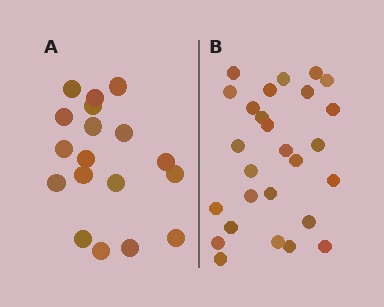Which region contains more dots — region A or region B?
Region B (the right region) has more dots.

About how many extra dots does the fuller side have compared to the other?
Region B has roughly 8 or so more dots than region A.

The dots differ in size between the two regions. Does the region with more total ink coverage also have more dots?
No. Region A has more total ink coverage because its dots are larger, but region B actually contains more individual dots. Total area can be misleading — the number of items is what matters here.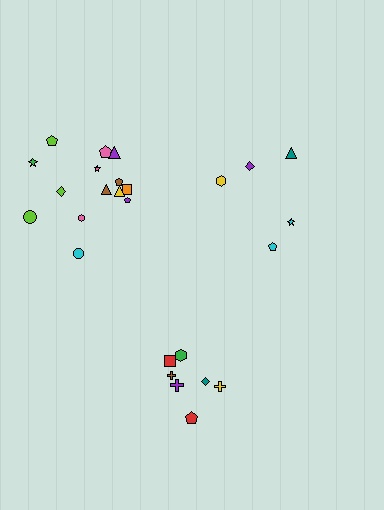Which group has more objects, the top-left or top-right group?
The top-left group.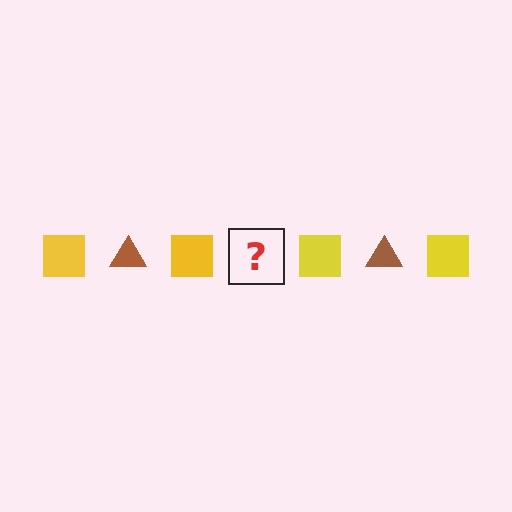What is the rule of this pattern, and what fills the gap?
The rule is that the pattern alternates between yellow square and brown triangle. The gap should be filled with a brown triangle.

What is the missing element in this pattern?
The missing element is a brown triangle.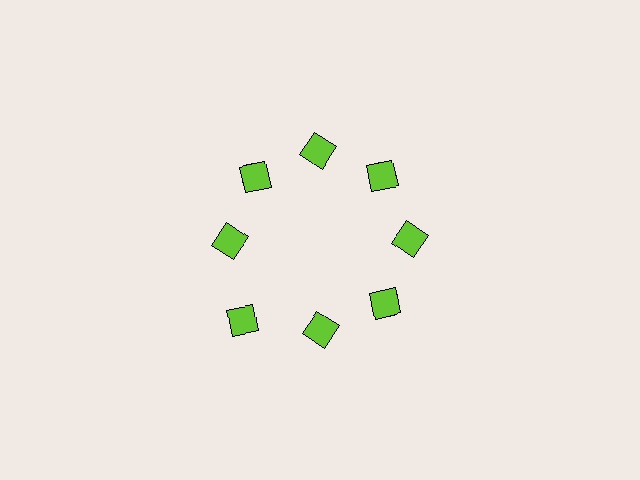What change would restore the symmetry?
The symmetry would be restored by moving it inward, back onto the ring so that all 8 squares sit at equal angles and equal distance from the center.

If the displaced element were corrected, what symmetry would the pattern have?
It would have 8-fold rotational symmetry — the pattern would map onto itself every 45 degrees.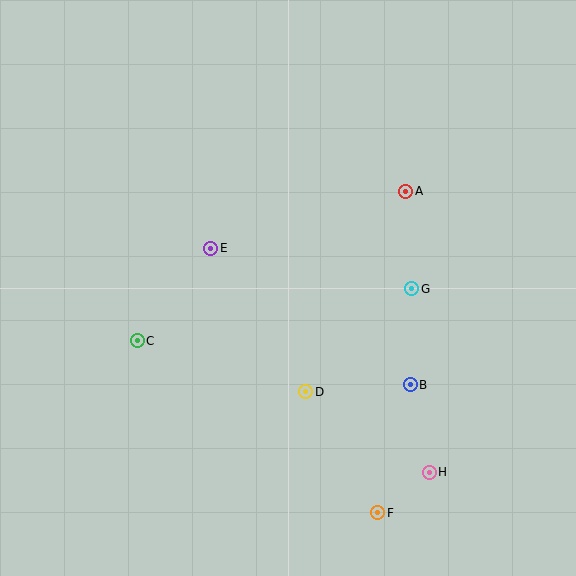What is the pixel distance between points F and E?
The distance between F and E is 313 pixels.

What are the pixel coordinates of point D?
Point D is at (306, 392).